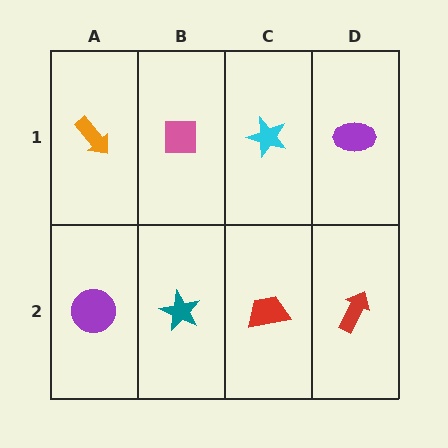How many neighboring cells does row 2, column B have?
3.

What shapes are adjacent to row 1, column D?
A red arrow (row 2, column D), a cyan star (row 1, column C).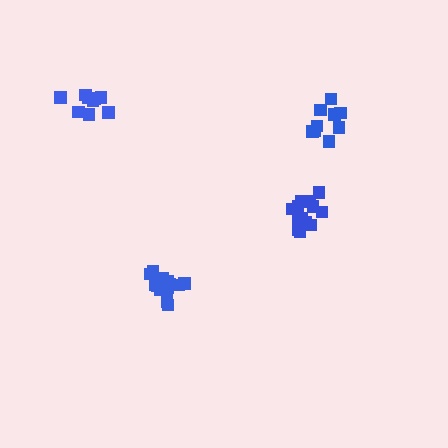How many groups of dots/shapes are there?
There are 4 groups.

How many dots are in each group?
Group 1: 15 dots, Group 2: 9 dots, Group 3: 14 dots, Group 4: 9 dots (47 total).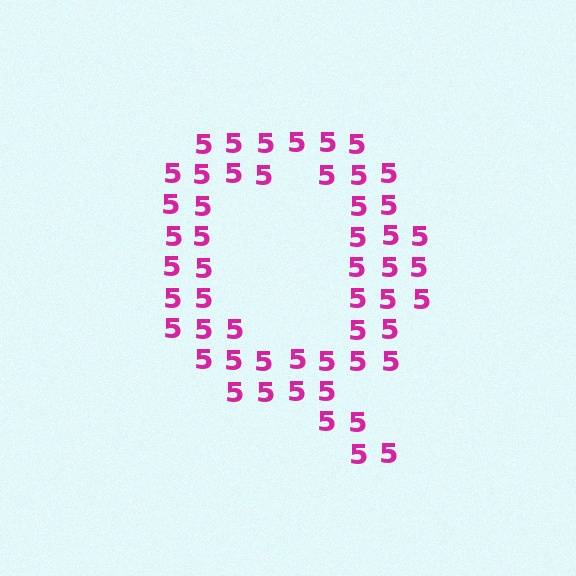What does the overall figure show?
The overall figure shows the letter Q.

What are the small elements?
The small elements are digit 5's.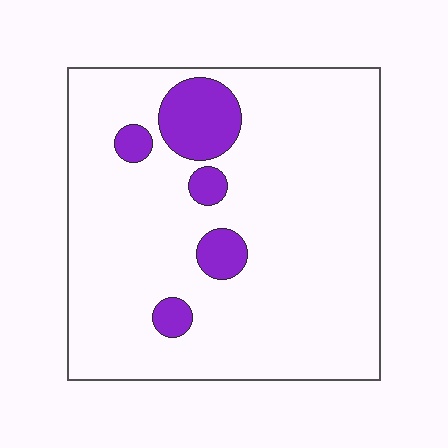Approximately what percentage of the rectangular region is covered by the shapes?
Approximately 10%.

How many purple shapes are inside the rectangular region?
5.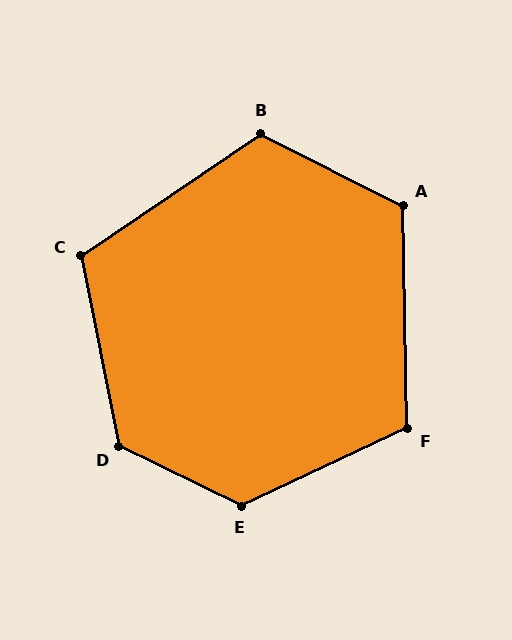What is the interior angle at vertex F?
Approximately 114 degrees (obtuse).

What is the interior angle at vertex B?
Approximately 119 degrees (obtuse).